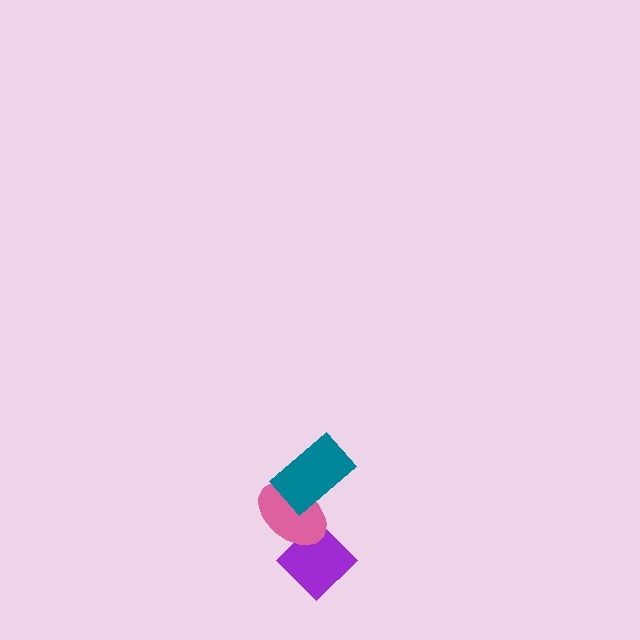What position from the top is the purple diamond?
The purple diamond is 3rd from the top.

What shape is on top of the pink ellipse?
The teal rectangle is on top of the pink ellipse.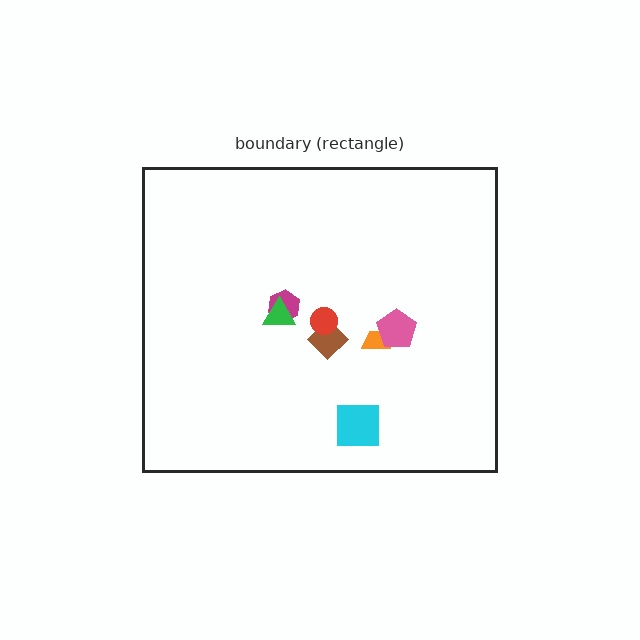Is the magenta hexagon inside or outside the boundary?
Inside.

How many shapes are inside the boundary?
7 inside, 0 outside.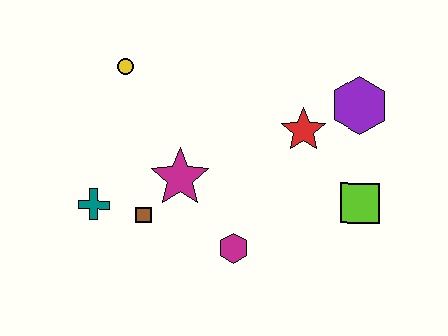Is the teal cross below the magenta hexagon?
No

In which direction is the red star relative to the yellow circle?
The red star is to the right of the yellow circle.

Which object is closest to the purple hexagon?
The red star is closest to the purple hexagon.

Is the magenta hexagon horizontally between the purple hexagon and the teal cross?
Yes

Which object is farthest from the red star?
The teal cross is farthest from the red star.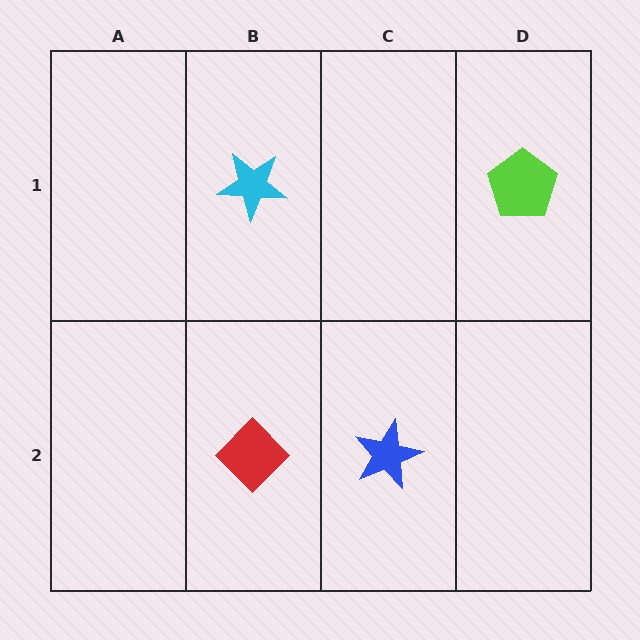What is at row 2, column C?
A blue star.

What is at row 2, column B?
A red diamond.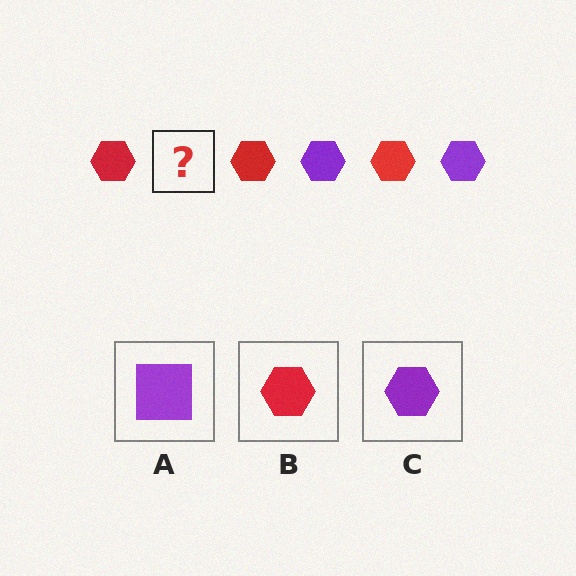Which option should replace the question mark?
Option C.